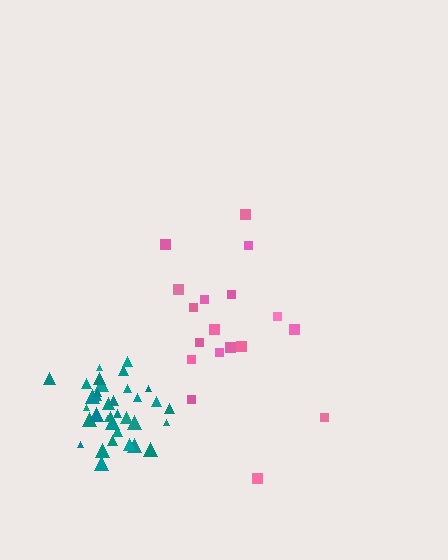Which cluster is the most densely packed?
Teal.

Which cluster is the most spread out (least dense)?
Pink.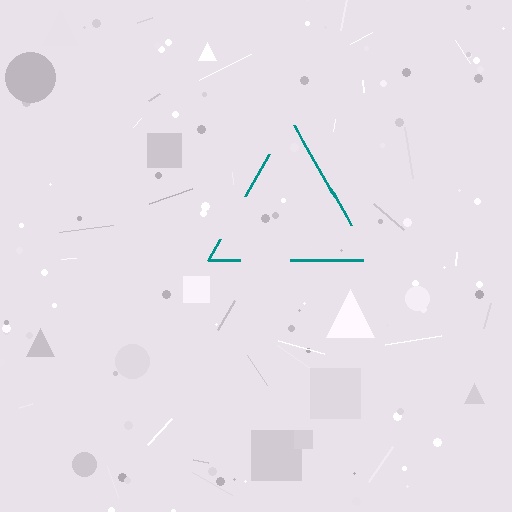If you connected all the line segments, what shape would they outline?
They would outline a triangle.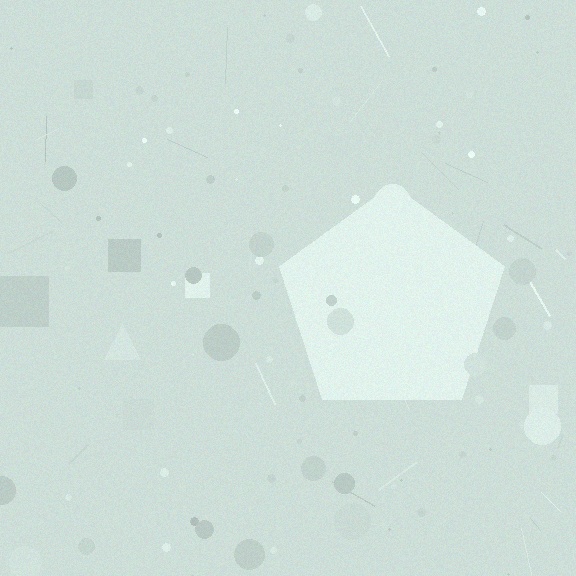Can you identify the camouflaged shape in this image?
The camouflaged shape is a pentagon.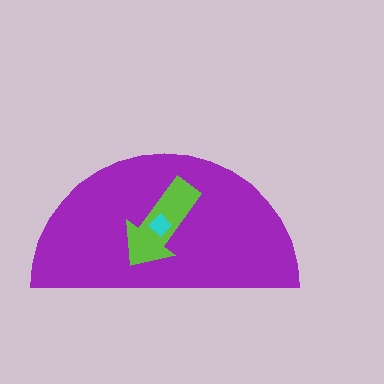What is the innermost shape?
The cyan diamond.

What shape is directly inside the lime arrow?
The cyan diamond.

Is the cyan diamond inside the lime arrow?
Yes.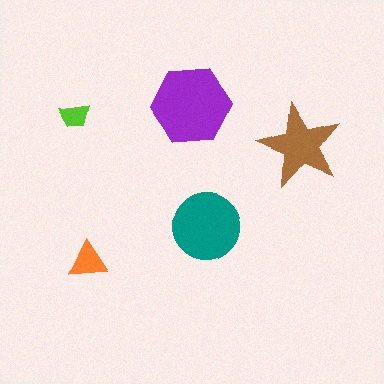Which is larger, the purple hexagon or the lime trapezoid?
The purple hexagon.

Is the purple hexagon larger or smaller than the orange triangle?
Larger.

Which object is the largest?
The purple hexagon.